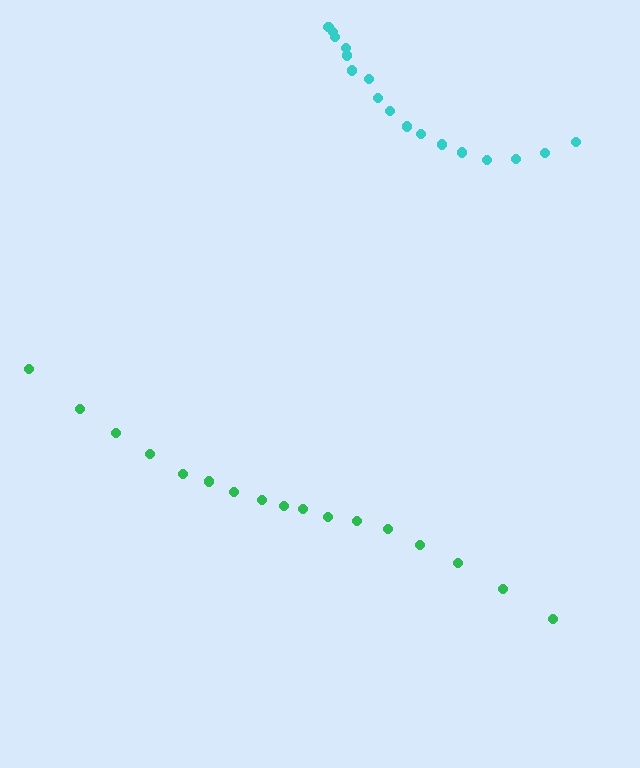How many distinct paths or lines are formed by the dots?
There are 2 distinct paths.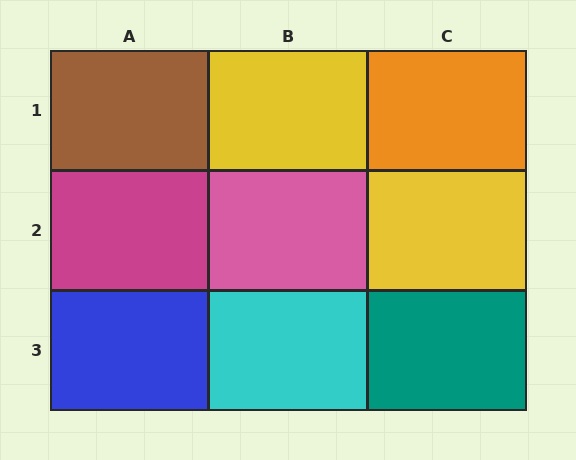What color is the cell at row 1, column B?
Yellow.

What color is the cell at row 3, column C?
Teal.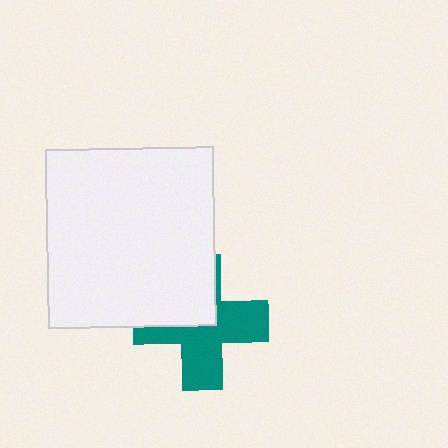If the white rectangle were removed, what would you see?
You would see the complete teal cross.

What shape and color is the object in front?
The object in front is a white rectangle.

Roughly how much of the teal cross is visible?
About half of it is visible (roughly 60%).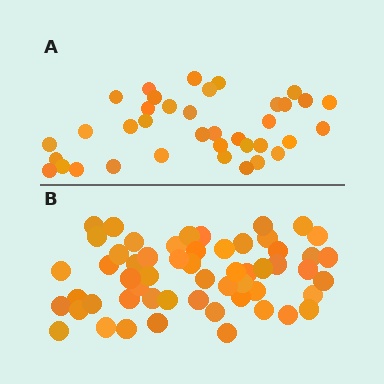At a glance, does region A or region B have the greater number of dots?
Region B (the bottom region) has more dots.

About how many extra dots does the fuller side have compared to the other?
Region B has approximately 20 more dots than region A.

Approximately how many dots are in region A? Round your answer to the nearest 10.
About 40 dots. (The exact count is 37, which rounds to 40.)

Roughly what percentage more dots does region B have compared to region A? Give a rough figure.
About 50% more.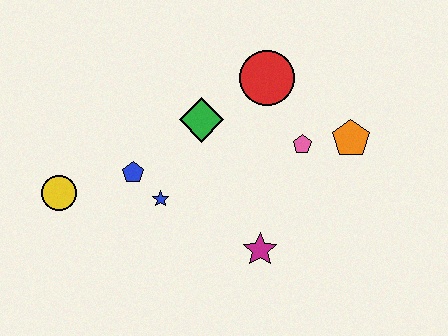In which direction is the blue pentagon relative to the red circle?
The blue pentagon is to the left of the red circle.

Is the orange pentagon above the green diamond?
No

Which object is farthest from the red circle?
The yellow circle is farthest from the red circle.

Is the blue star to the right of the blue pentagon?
Yes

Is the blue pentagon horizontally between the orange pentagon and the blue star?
No